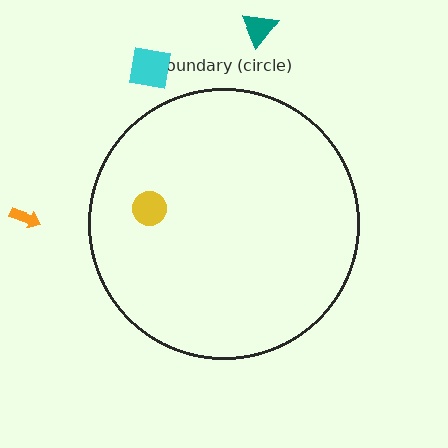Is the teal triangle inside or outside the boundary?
Outside.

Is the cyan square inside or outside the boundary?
Outside.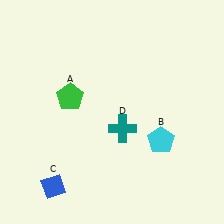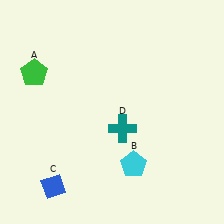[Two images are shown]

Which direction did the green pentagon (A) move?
The green pentagon (A) moved left.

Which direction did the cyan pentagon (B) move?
The cyan pentagon (B) moved left.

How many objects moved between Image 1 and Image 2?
2 objects moved between the two images.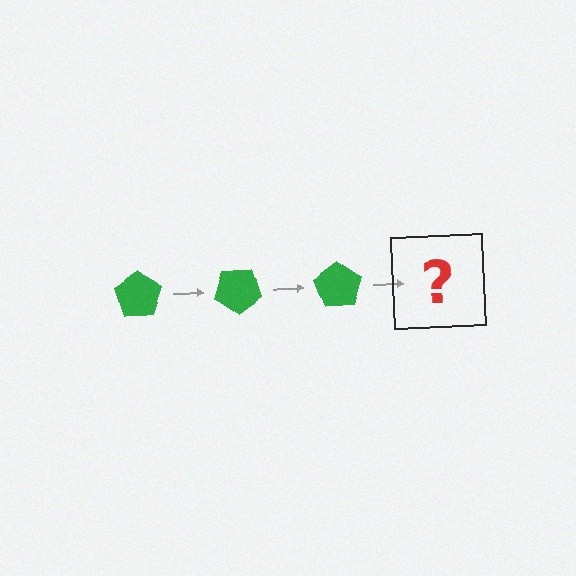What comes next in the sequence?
The next element should be a green pentagon rotated 105 degrees.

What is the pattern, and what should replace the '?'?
The pattern is that the pentagon rotates 35 degrees each step. The '?' should be a green pentagon rotated 105 degrees.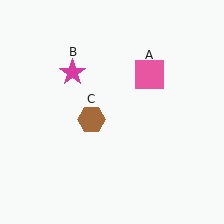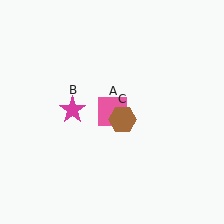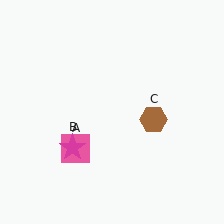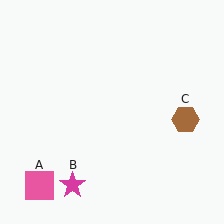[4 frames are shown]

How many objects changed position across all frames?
3 objects changed position: pink square (object A), magenta star (object B), brown hexagon (object C).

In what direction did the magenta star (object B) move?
The magenta star (object B) moved down.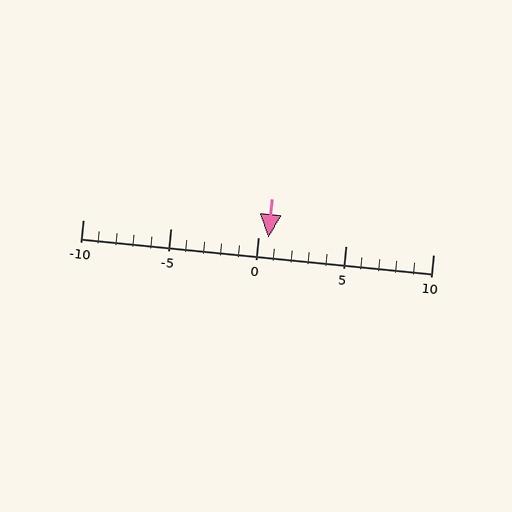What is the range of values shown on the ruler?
The ruler shows values from -10 to 10.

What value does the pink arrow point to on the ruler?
The pink arrow points to approximately 1.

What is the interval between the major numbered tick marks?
The major tick marks are spaced 5 units apart.